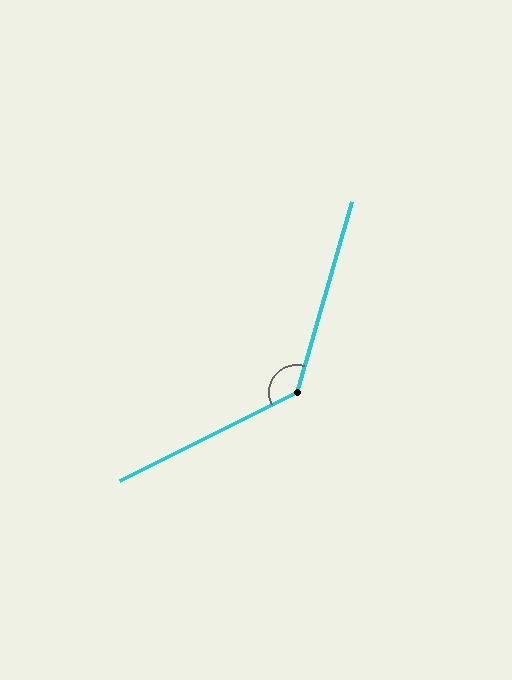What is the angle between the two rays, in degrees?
Approximately 133 degrees.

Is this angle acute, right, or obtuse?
It is obtuse.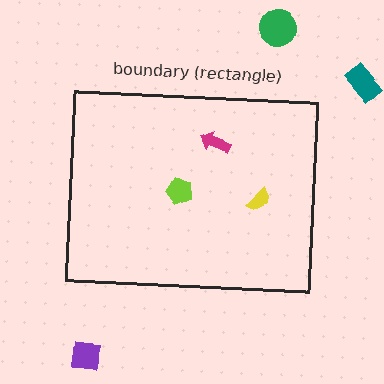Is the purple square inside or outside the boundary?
Outside.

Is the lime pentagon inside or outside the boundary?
Inside.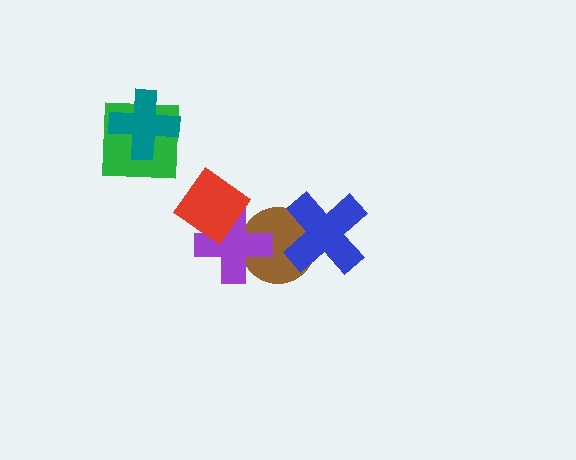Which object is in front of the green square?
The teal cross is in front of the green square.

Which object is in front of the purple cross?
The red diamond is in front of the purple cross.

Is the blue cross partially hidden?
No, no other shape covers it.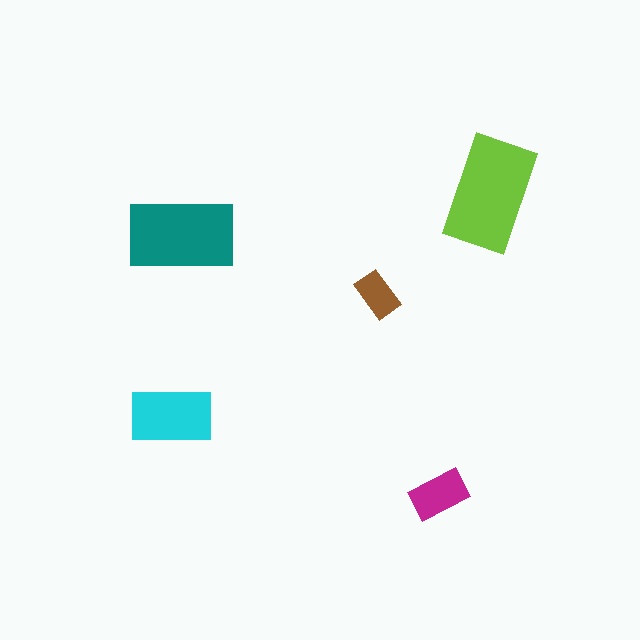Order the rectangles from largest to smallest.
the lime one, the teal one, the cyan one, the magenta one, the brown one.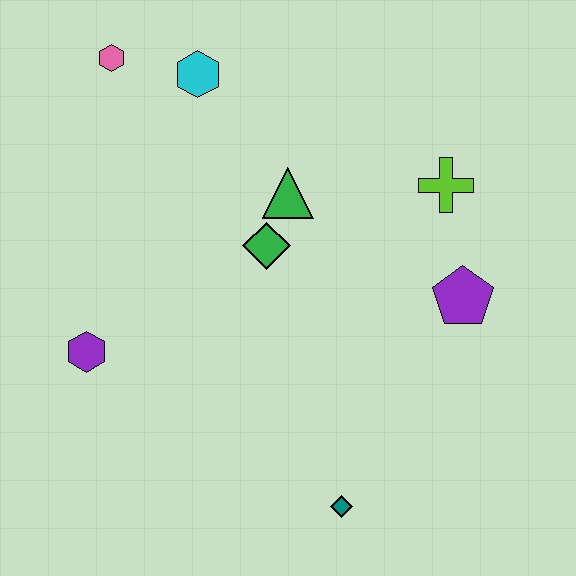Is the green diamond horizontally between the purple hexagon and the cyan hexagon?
No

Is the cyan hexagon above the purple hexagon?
Yes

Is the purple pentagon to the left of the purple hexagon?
No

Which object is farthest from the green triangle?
The teal diamond is farthest from the green triangle.